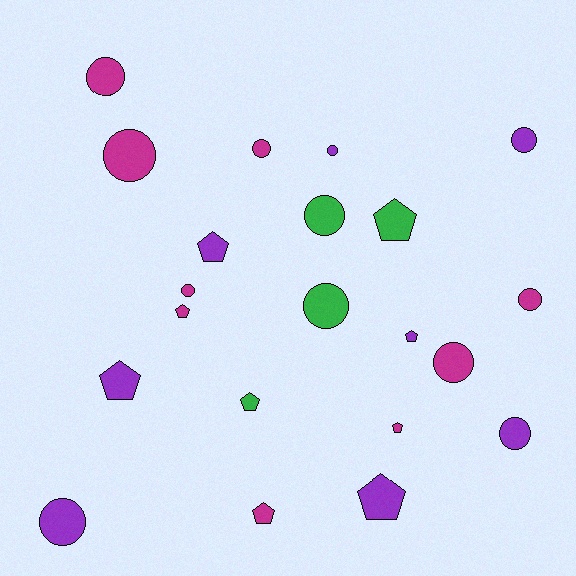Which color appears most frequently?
Magenta, with 9 objects.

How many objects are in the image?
There are 21 objects.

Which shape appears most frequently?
Circle, with 12 objects.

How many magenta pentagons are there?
There are 3 magenta pentagons.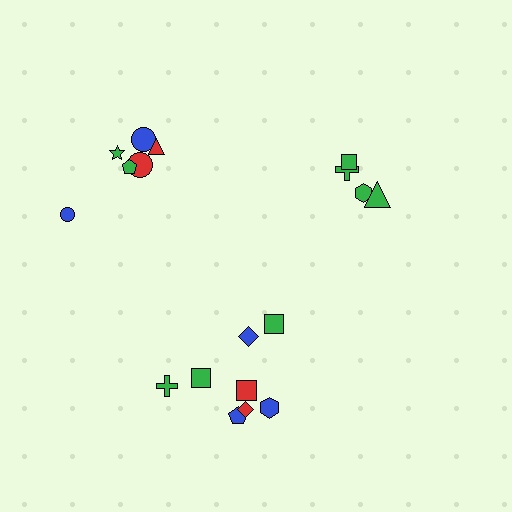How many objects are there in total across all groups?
There are 18 objects.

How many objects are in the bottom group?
There are 8 objects.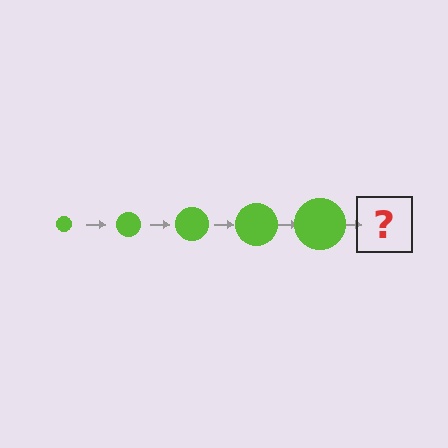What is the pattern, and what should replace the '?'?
The pattern is that the circle gets progressively larger each step. The '?' should be a lime circle, larger than the previous one.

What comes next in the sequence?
The next element should be a lime circle, larger than the previous one.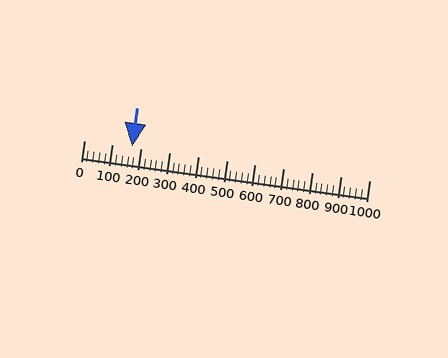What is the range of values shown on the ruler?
The ruler shows values from 0 to 1000.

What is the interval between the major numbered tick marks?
The major tick marks are spaced 100 units apart.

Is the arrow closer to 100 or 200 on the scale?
The arrow is closer to 200.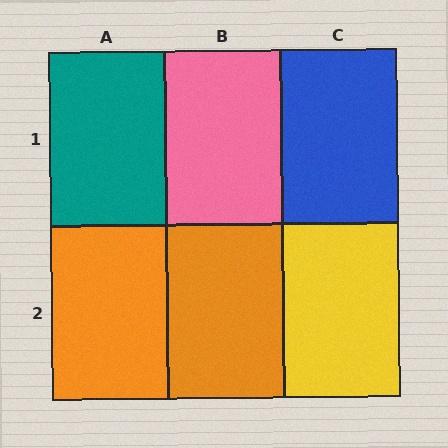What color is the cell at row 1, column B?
Pink.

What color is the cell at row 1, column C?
Blue.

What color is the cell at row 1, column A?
Teal.